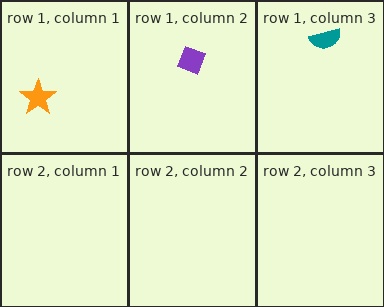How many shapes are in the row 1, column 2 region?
1.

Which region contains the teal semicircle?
The row 1, column 3 region.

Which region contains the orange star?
The row 1, column 1 region.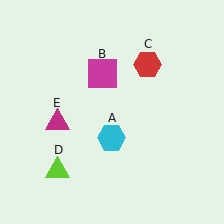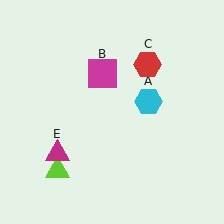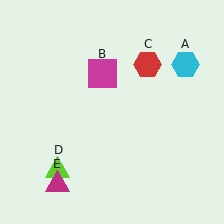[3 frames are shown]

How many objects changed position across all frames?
2 objects changed position: cyan hexagon (object A), magenta triangle (object E).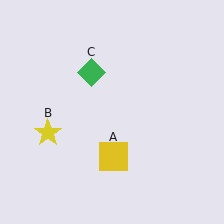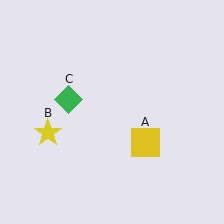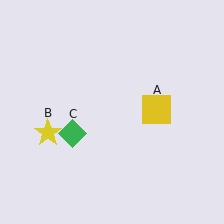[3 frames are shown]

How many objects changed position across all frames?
2 objects changed position: yellow square (object A), green diamond (object C).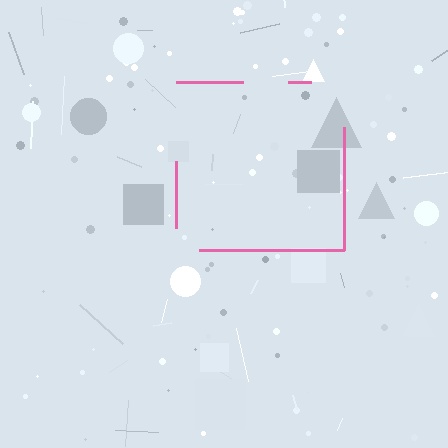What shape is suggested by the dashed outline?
The dashed outline suggests a square.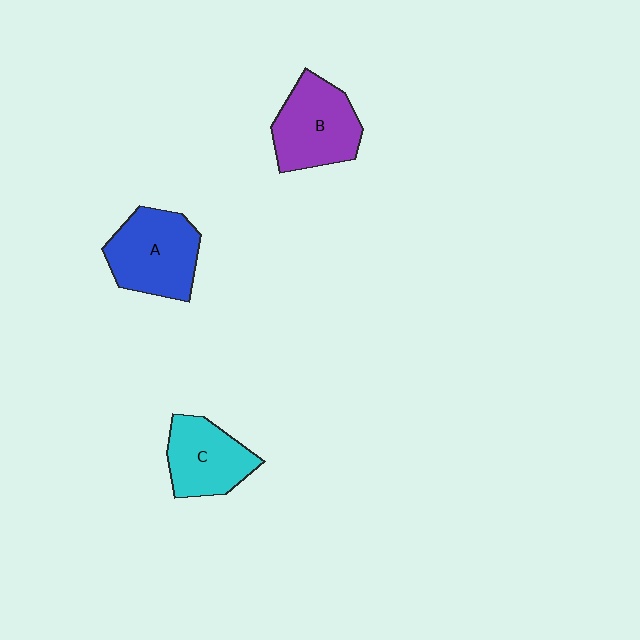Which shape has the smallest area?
Shape C (cyan).